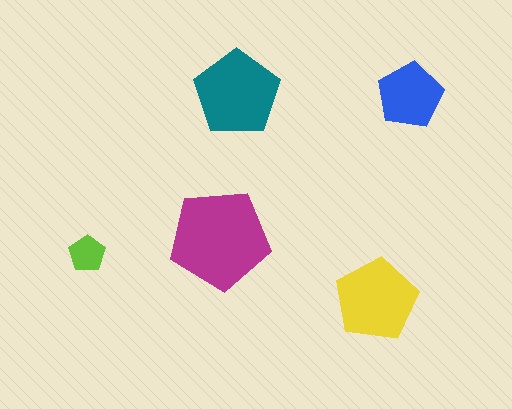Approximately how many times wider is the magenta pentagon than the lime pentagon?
About 3 times wider.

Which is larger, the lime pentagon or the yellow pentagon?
The yellow one.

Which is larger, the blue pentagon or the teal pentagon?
The teal one.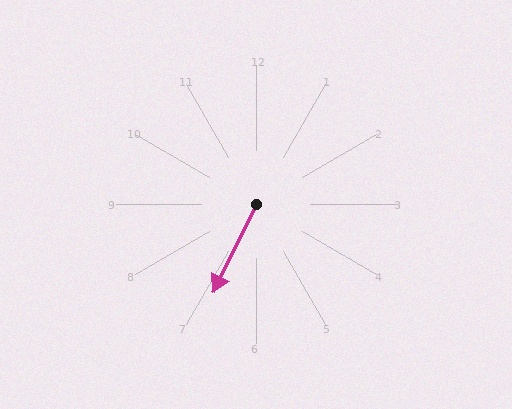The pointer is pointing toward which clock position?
Roughly 7 o'clock.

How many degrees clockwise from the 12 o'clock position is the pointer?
Approximately 206 degrees.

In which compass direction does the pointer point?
Southwest.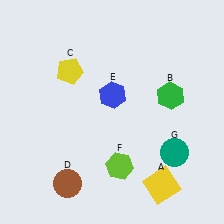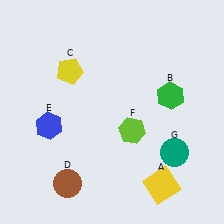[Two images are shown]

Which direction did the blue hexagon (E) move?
The blue hexagon (E) moved left.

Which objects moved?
The objects that moved are: the blue hexagon (E), the lime hexagon (F).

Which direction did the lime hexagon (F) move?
The lime hexagon (F) moved up.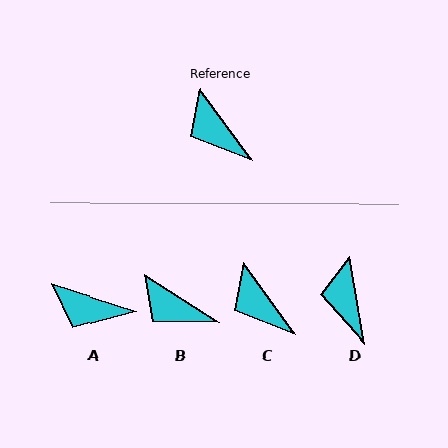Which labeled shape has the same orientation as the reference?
C.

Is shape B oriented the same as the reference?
No, it is off by about 21 degrees.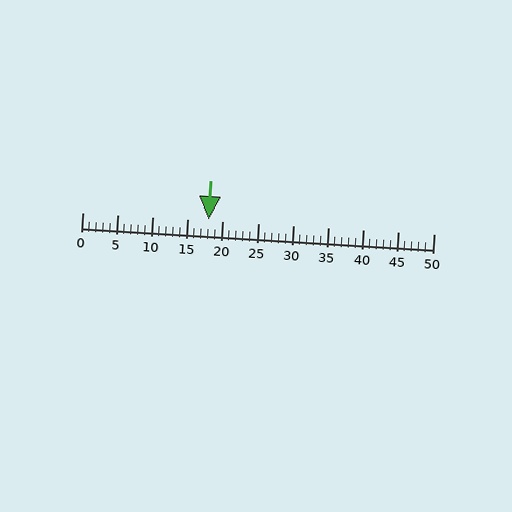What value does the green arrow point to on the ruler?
The green arrow points to approximately 18.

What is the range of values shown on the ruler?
The ruler shows values from 0 to 50.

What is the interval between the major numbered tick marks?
The major tick marks are spaced 5 units apart.